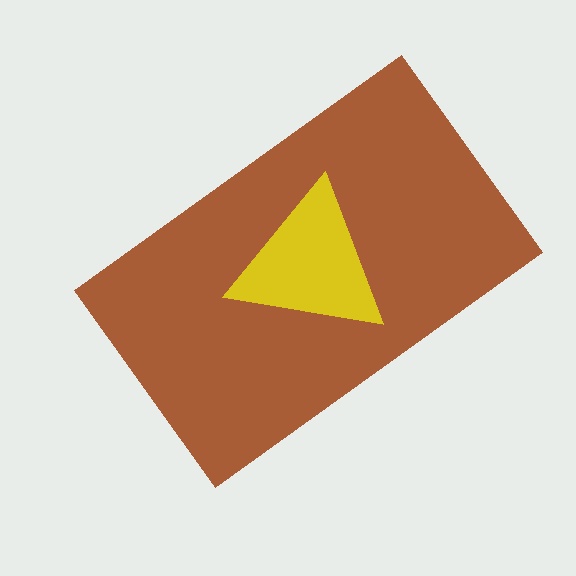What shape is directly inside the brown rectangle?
The yellow triangle.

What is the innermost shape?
The yellow triangle.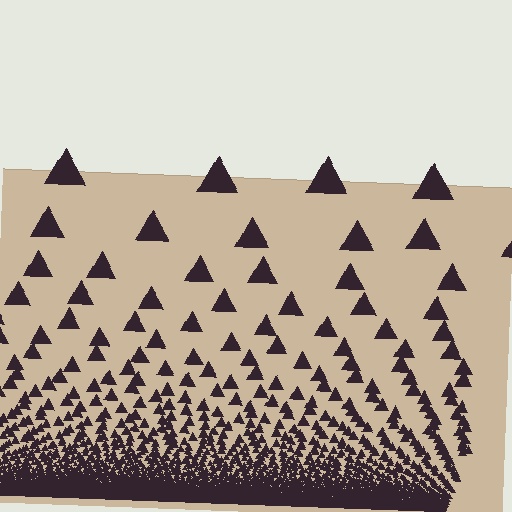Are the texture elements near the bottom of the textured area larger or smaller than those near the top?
Smaller. The gradient is inverted — elements near the bottom are smaller and denser.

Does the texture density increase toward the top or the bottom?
Density increases toward the bottom.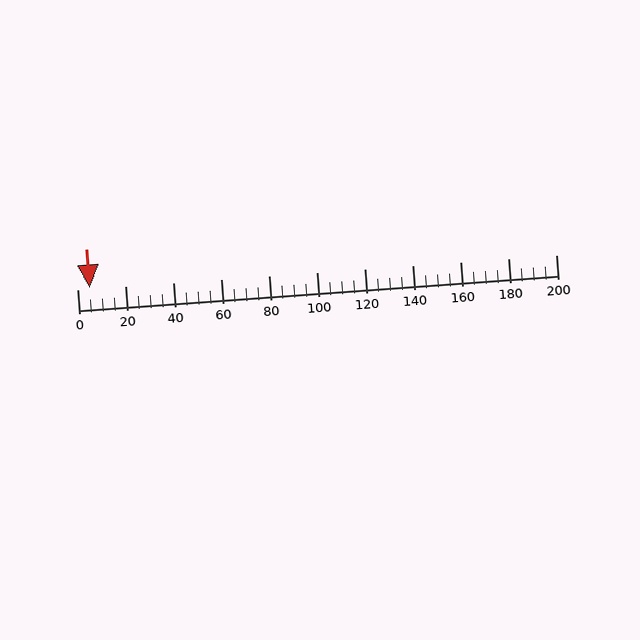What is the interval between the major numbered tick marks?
The major tick marks are spaced 20 units apart.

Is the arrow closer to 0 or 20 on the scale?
The arrow is closer to 0.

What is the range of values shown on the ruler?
The ruler shows values from 0 to 200.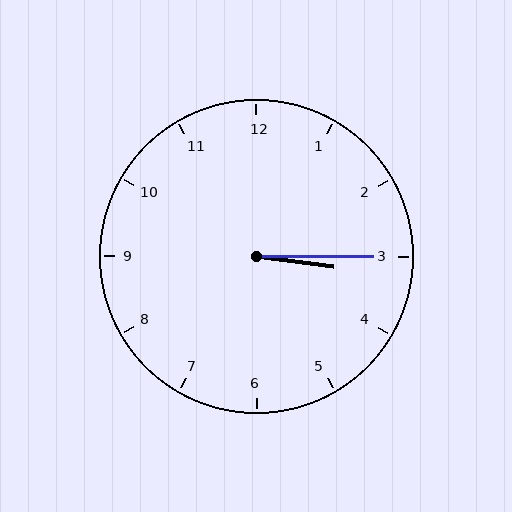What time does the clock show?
3:15.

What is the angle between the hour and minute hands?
Approximately 8 degrees.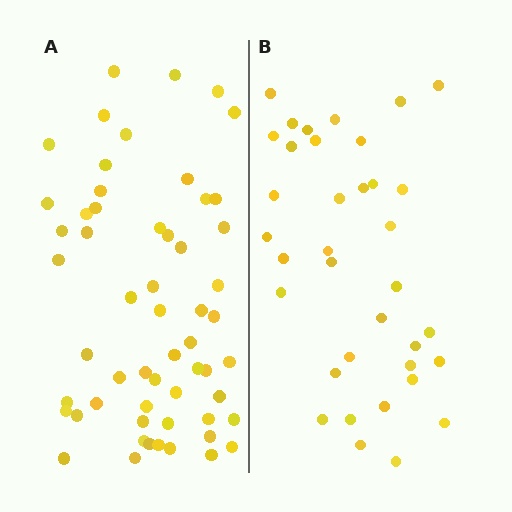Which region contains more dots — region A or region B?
Region A (the left region) has more dots.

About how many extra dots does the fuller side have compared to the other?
Region A has approximately 20 more dots than region B.